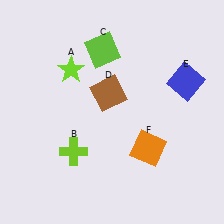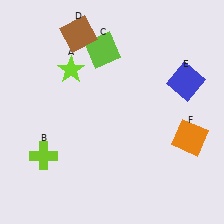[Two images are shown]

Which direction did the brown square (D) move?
The brown square (D) moved up.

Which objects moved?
The objects that moved are: the lime cross (B), the brown square (D), the orange square (F).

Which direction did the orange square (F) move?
The orange square (F) moved right.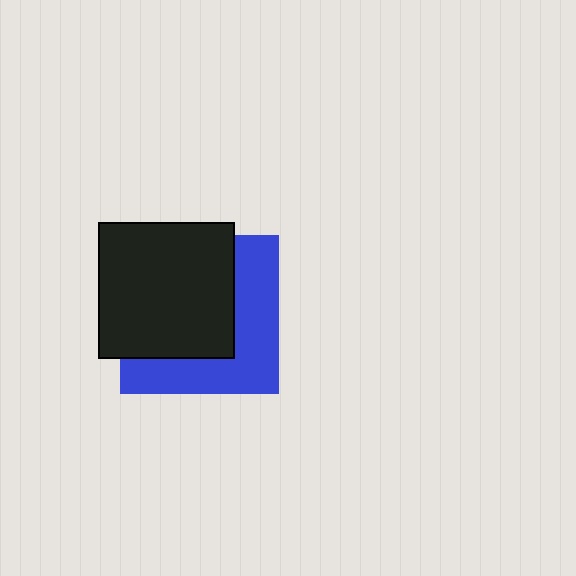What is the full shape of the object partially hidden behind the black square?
The partially hidden object is a blue square.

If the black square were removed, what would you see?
You would see the complete blue square.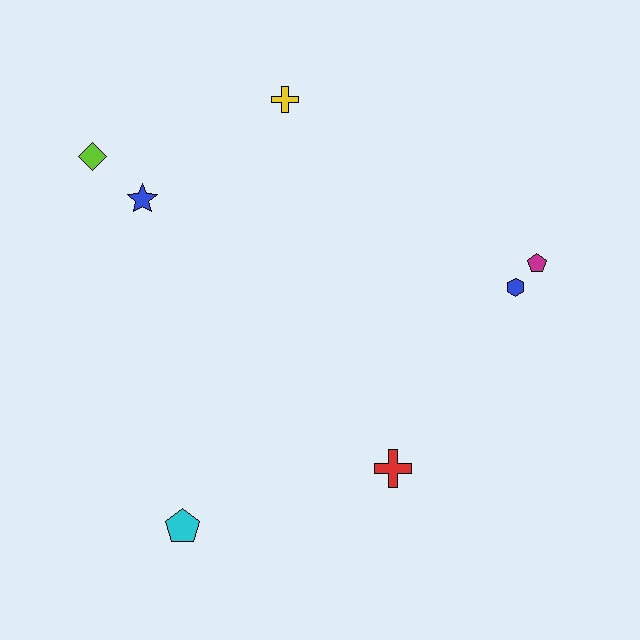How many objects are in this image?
There are 7 objects.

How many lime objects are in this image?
There is 1 lime object.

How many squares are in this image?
There are no squares.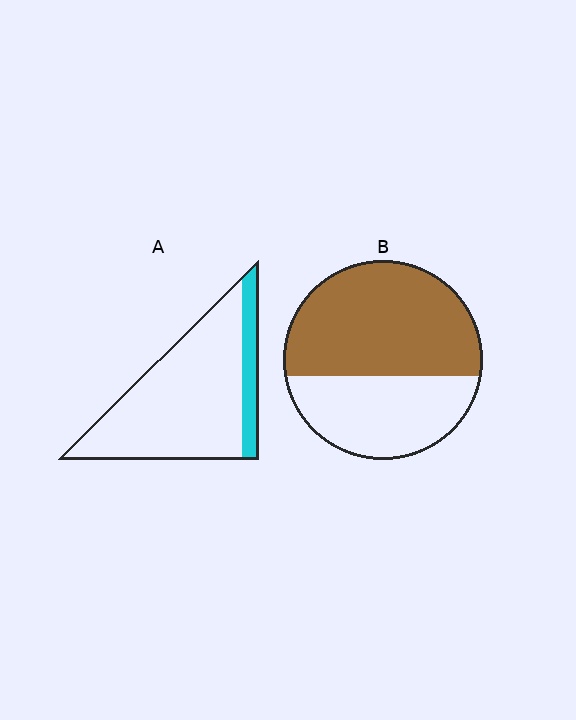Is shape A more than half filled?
No.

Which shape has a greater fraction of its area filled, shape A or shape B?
Shape B.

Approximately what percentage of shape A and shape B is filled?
A is approximately 15% and B is approximately 60%.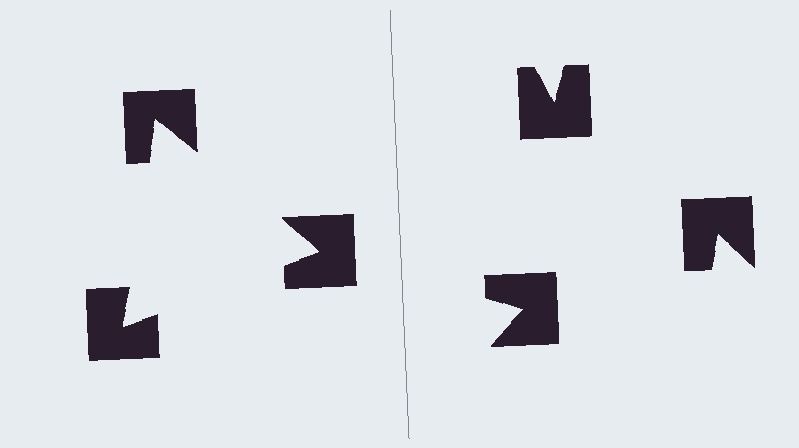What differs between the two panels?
The notched squares are positioned identically on both sides; only the wedge orientations differ. On the left they align to a triangle; on the right they are misaligned.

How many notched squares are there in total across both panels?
6 — 3 on each side.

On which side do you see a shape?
An illusory triangle appears on the left side. On the right side the wedge cuts are rotated, so no coherent shape forms.